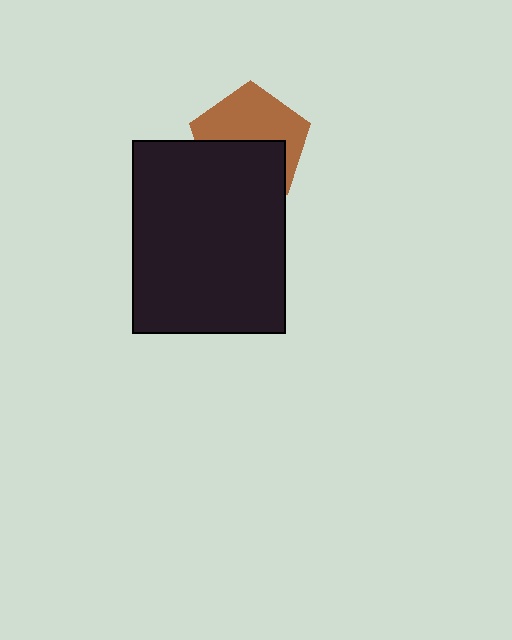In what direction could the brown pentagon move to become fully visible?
The brown pentagon could move up. That would shift it out from behind the black rectangle entirely.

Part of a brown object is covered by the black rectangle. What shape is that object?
It is a pentagon.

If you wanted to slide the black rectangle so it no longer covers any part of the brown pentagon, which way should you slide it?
Slide it down — that is the most direct way to separate the two shapes.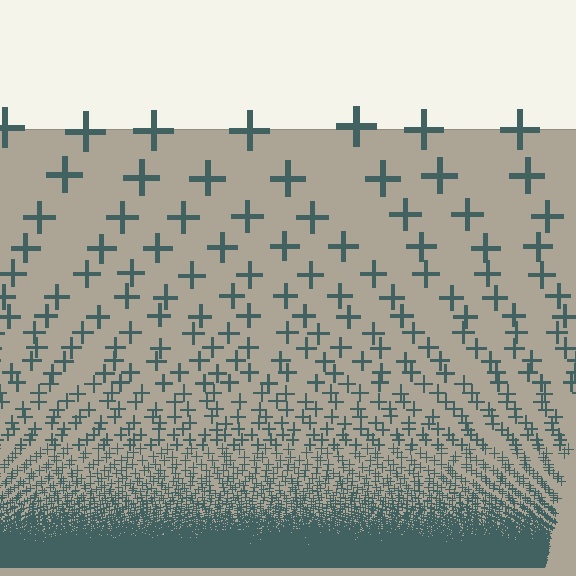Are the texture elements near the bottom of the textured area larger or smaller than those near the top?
Smaller. The gradient is inverted — elements near the bottom are smaller and denser.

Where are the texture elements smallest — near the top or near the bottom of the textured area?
Near the bottom.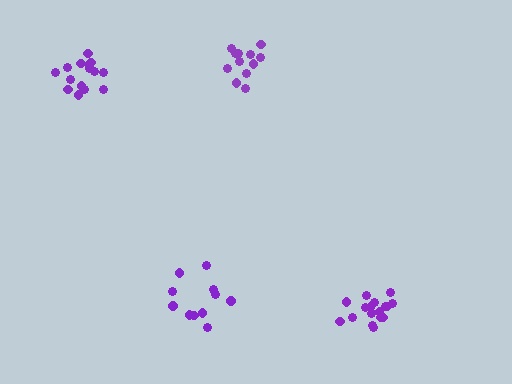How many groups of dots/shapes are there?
There are 4 groups.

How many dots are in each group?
Group 1: 11 dots, Group 2: 17 dots, Group 3: 12 dots, Group 4: 15 dots (55 total).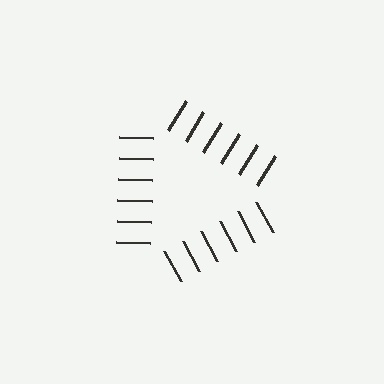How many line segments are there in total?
18 — 6 along each of the 3 edges.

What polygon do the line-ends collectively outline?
An illusory triangle — the line segments terminate on its edges but no continuous stroke is drawn.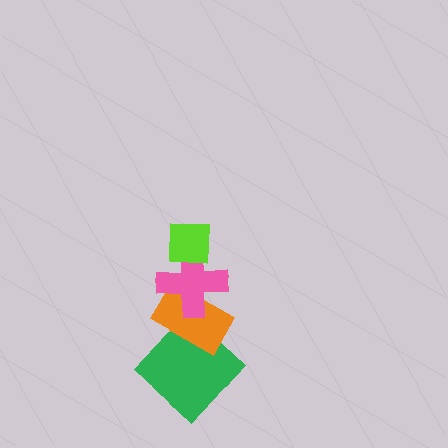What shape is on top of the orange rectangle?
The pink cross is on top of the orange rectangle.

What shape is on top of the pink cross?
The lime square is on top of the pink cross.